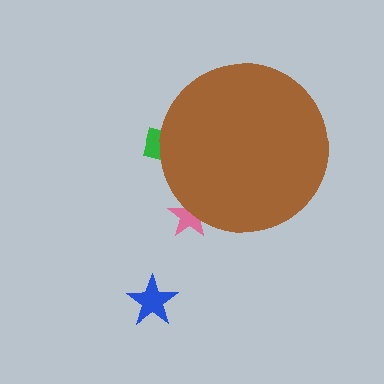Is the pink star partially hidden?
Yes, the pink star is partially hidden behind the brown circle.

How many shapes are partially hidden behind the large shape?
2 shapes are partially hidden.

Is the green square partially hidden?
Yes, the green square is partially hidden behind the brown circle.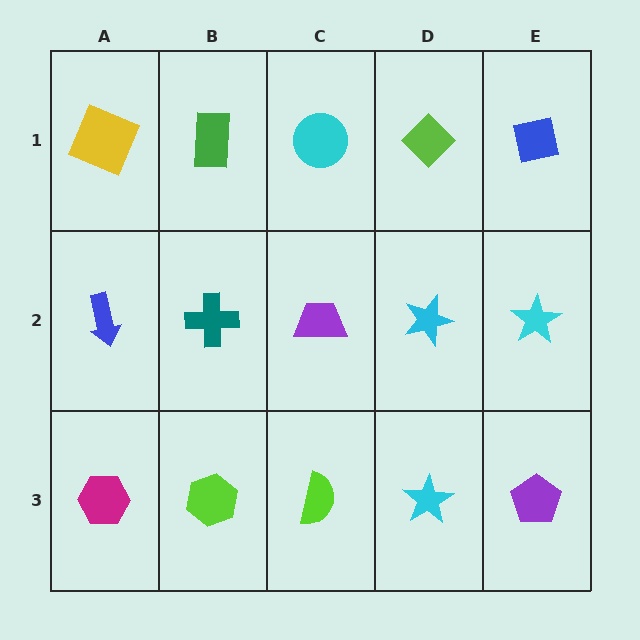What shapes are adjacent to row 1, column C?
A purple trapezoid (row 2, column C), a green rectangle (row 1, column B), a lime diamond (row 1, column D).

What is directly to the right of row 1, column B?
A cyan circle.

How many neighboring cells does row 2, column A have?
3.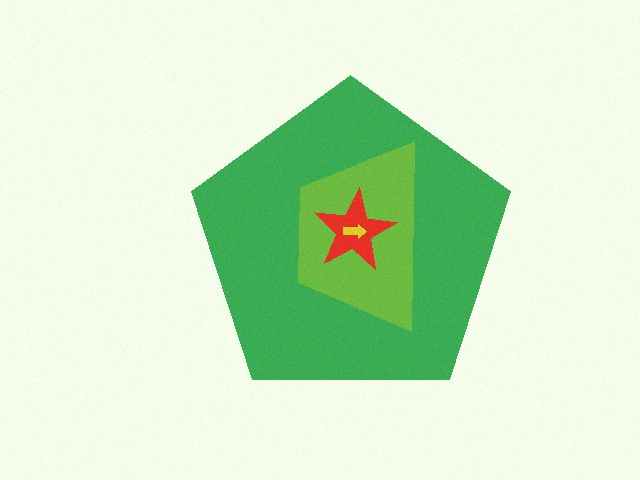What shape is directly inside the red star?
The yellow arrow.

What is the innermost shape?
The yellow arrow.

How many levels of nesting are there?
4.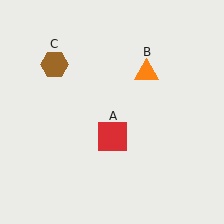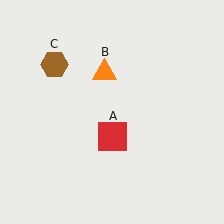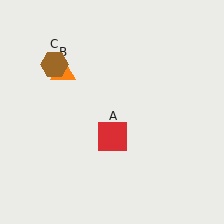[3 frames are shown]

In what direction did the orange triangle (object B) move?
The orange triangle (object B) moved left.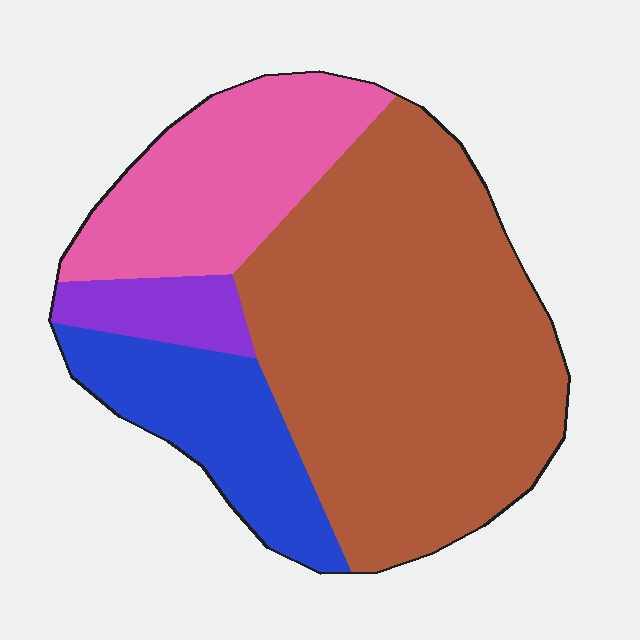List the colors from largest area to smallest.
From largest to smallest: brown, pink, blue, purple.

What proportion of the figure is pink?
Pink takes up between a sixth and a third of the figure.